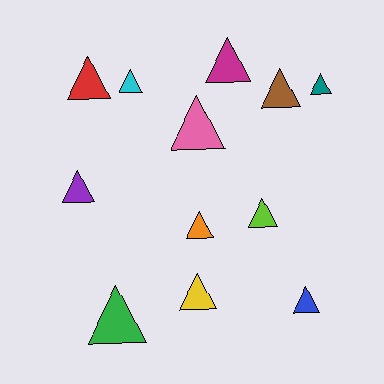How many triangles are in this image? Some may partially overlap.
There are 12 triangles.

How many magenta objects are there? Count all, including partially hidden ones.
There is 1 magenta object.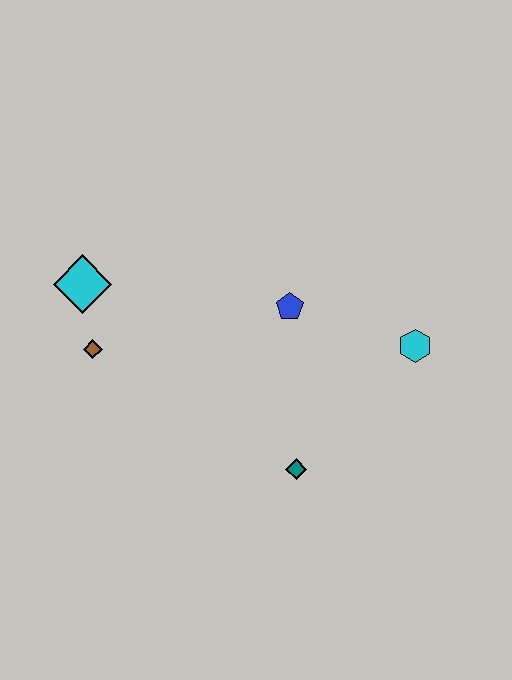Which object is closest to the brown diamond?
The cyan diamond is closest to the brown diamond.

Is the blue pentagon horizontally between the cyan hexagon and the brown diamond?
Yes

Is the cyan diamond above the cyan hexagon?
Yes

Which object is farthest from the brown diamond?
The cyan hexagon is farthest from the brown diamond.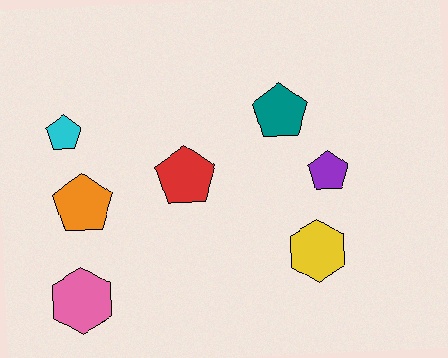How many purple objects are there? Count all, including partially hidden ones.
There is 1 purple object.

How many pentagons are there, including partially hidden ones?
There are 5 pentagons.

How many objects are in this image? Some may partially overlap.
There are 7 objects.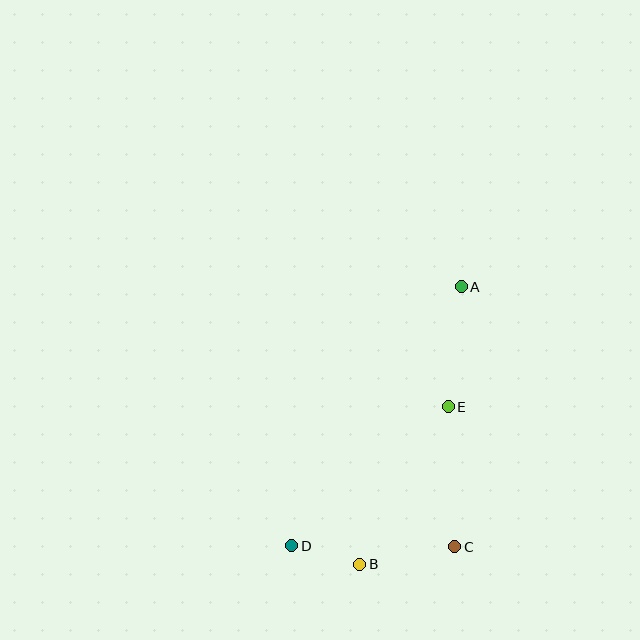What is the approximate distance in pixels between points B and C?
The distance between B and C is approximately 97 pixels.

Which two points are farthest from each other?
Points A and D are farthest from each other.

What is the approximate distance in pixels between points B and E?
The distance between B and E is approximately 181 pixels.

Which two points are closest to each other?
Points B and D are closest to each other.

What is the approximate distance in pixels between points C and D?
The distance between C and D is approximately 163 pixels.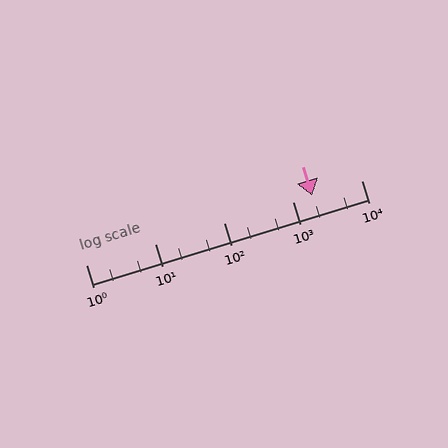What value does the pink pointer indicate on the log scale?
The pointer indicates approximately 1900.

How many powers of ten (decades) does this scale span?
The scale spans 4 decades, from 1 to 10000.